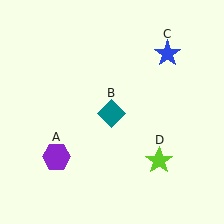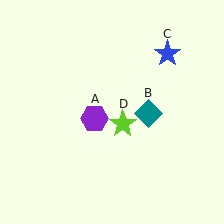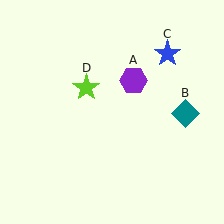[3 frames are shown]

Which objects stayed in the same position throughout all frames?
Blue star (object C) remained stationary.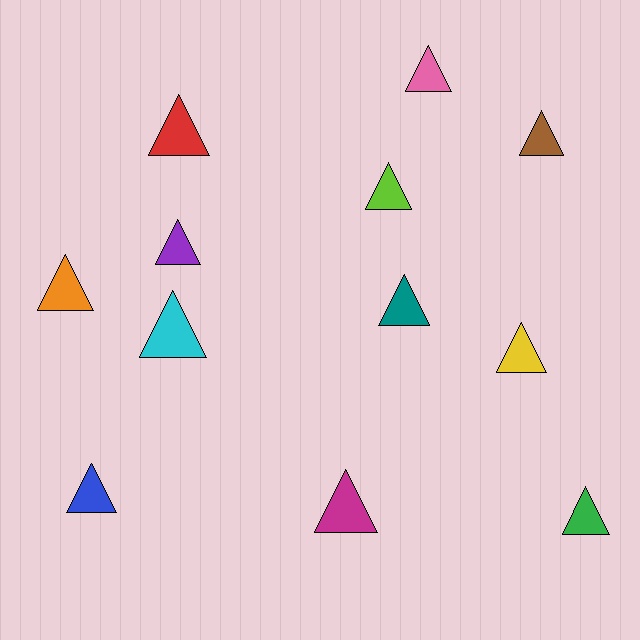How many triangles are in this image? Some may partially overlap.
There are 12 triangles.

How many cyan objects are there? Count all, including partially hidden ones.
There is 1 cyan object.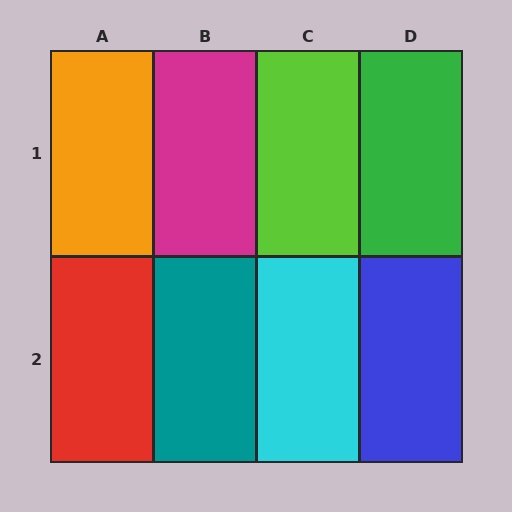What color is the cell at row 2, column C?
Cyan.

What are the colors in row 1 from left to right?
Orange, magenta, lime, green.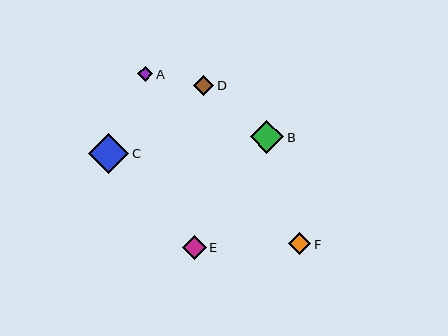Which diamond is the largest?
Diamond C is the largest with a size of approximately 40 pixels.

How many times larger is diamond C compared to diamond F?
Diamond C is approximately 1.8 times the size of diamond F.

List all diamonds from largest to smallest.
From largest to smallest: C, B, E, F, D, A.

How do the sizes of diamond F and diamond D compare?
Diamond F and diamond D are approximately the same size.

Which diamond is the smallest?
Diamond A is the smallest with a size of approximately 15 pixels.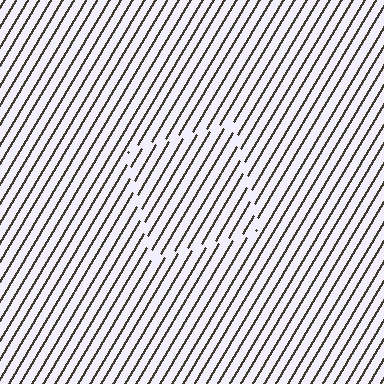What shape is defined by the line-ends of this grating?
An illusory square. The interior of the shape contains the same grating, shifted by half a period — the contour is defined by the phase discontinuity where line-ends from the inner and outer gratings abut.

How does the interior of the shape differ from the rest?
The interior of the shape contains the same grating, shifted by half a period — the contour is defined by the phase discontinuity where line-ends from the inner and outer gratings abut.